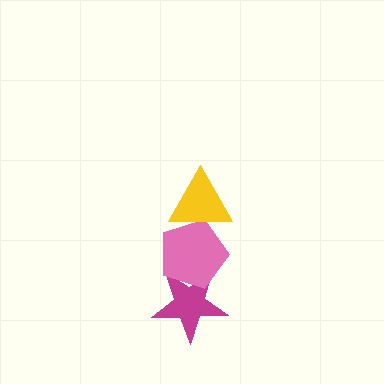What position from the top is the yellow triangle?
The yellow triangle is 1st from the top.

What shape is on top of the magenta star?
The pink pentagon is on top of the magenta star.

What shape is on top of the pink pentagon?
The yellow triangle is on top of the pink pentagon.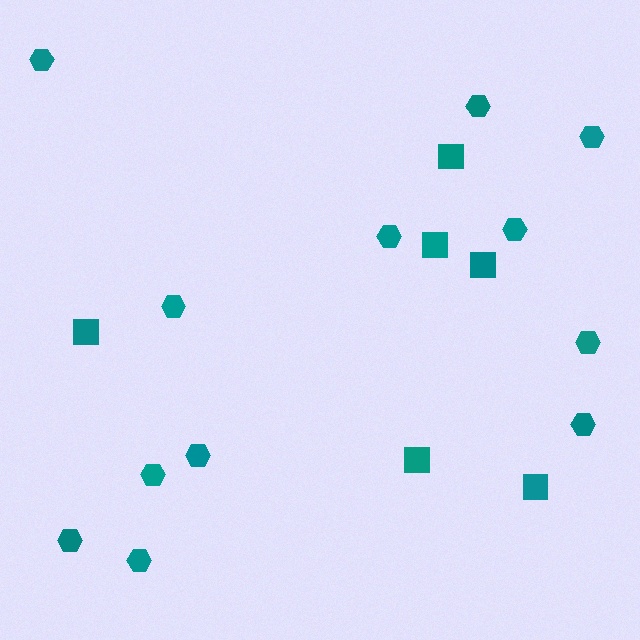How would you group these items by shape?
There are 2 groups: one group of hexagons (12) and one group of squares (6).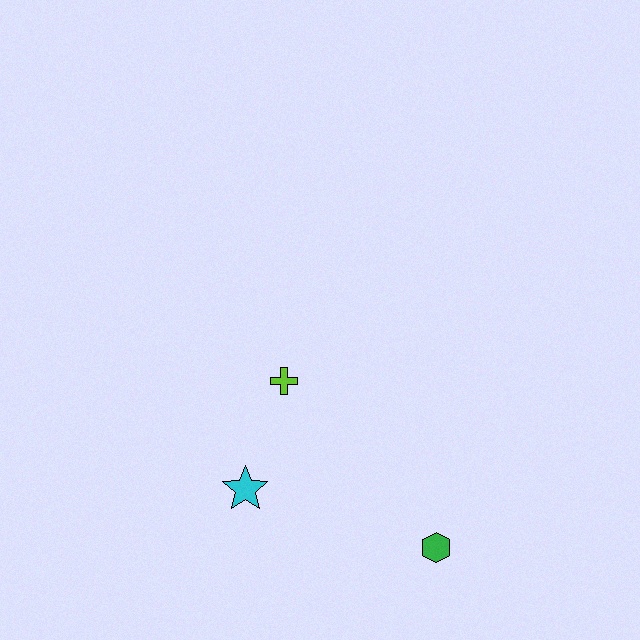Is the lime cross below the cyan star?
No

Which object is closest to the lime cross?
The cyan star is closest to the lime cross.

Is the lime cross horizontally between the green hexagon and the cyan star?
Yes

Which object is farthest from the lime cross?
The green hexagon is farthest from the lime cross.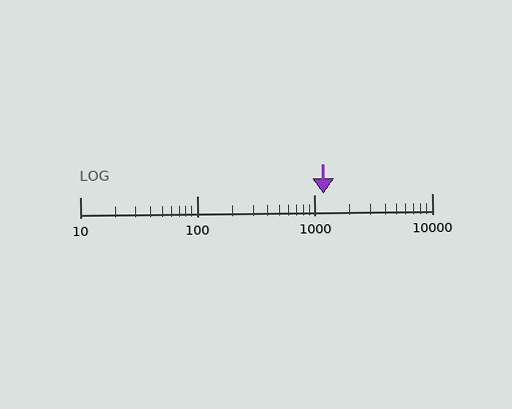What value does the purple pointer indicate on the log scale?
The pointer indicates approximately 1200.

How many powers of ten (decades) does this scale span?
The scale spans 3 decades, from 10 to 10000.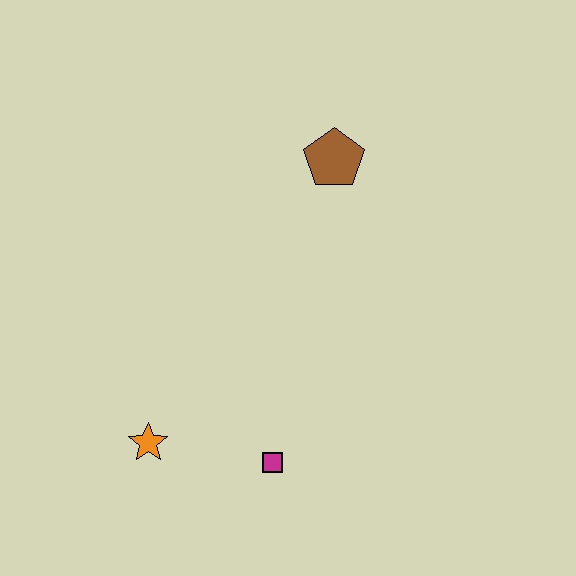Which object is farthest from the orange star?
The brown pentagon is farthest from the orange star.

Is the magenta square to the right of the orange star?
Yes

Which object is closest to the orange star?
The magenta square is closest to the orange star.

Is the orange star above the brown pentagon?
No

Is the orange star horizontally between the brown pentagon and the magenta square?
No